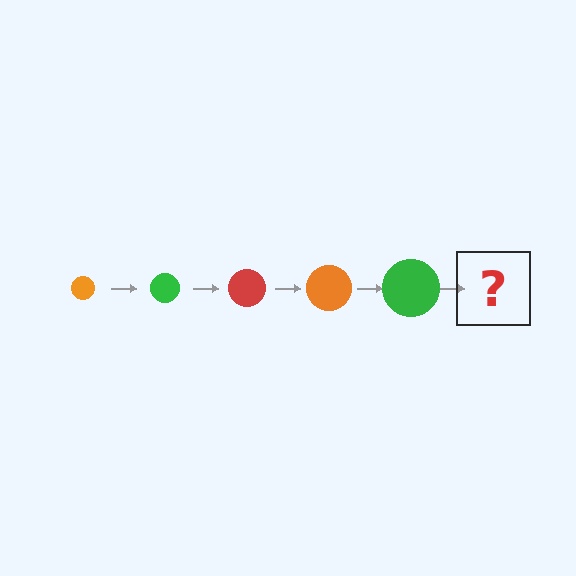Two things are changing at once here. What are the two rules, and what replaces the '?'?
The two rules are that the circle grows larger each step and the color cycles through orange, green, and red. The '?' should be a red circle, larger than the previous one.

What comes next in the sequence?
The next element should be a red circle, larger than the previous one.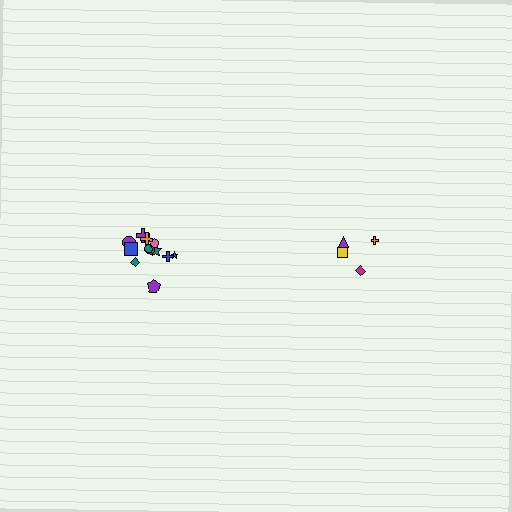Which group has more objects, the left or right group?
The left group.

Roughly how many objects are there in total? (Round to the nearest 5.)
Roughly 15 objects in total.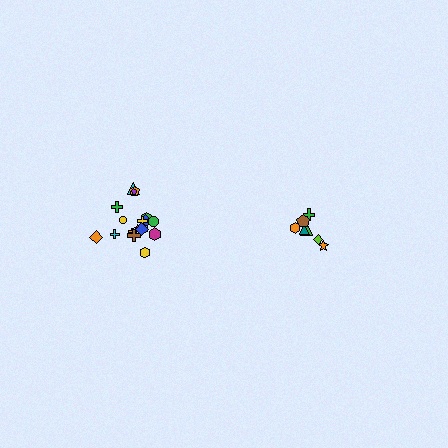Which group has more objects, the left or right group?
The left group.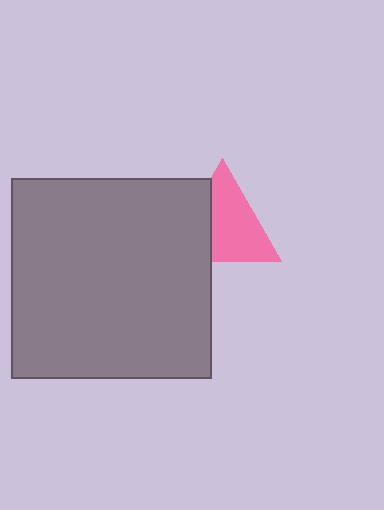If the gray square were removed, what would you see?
You would see the complete pink triangle.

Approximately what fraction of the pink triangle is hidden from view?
Roughly 34% of the pink triangle is hidden behind the gray square.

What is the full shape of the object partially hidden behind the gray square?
The partially hidden object is a pink triangle.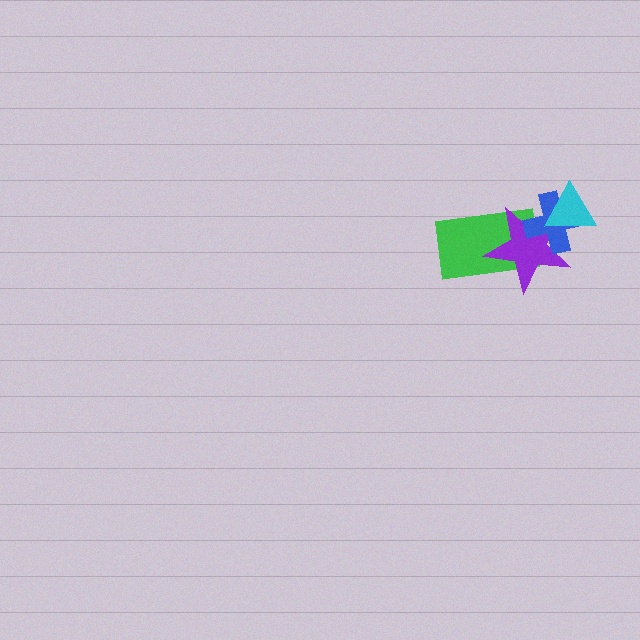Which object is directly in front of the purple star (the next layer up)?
The blue cross is directly in front of the purple star.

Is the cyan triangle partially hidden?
No, no other shape covers it.